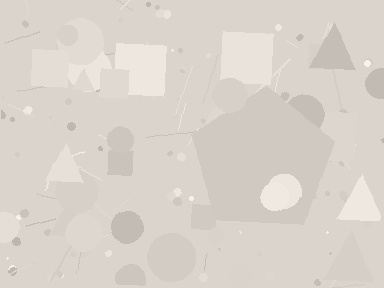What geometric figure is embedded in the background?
A pentagon is embedded in the background.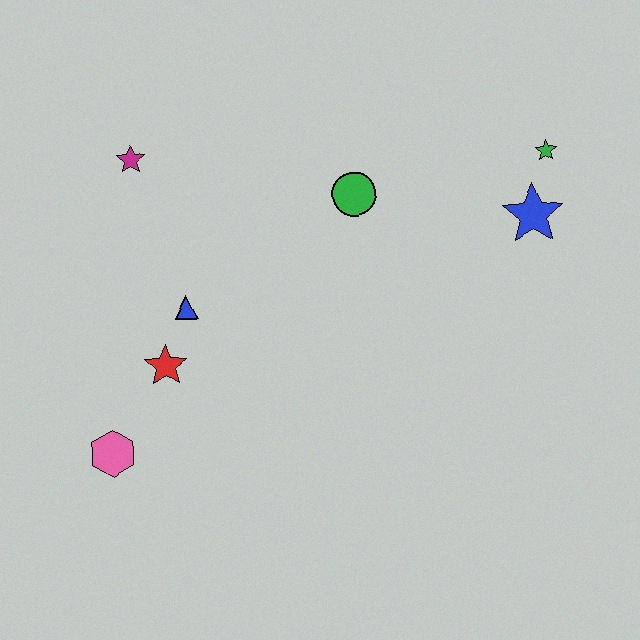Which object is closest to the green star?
The blue star is closest to the green star.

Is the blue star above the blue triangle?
Yes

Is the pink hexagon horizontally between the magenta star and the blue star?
No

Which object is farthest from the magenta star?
The green star is farthest from the magenta star.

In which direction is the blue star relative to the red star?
The blue star is to the right of the red star.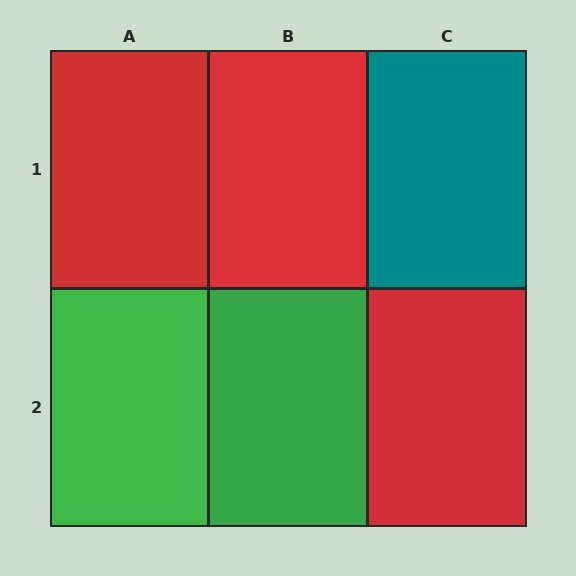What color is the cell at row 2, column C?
Red.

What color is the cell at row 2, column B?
Green.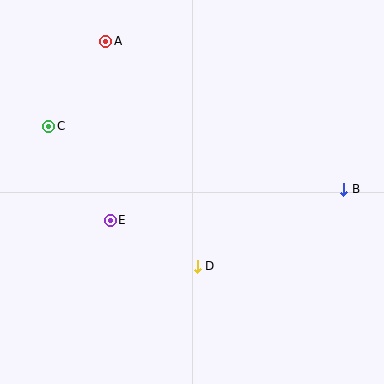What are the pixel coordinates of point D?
Point D is at (197, 266).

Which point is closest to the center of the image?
Point D at (197, 266) is closest to the center.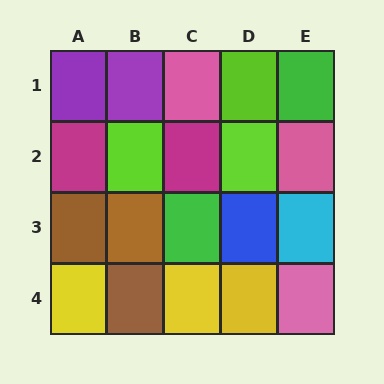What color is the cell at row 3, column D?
Blue.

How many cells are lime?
3 cells are lime.